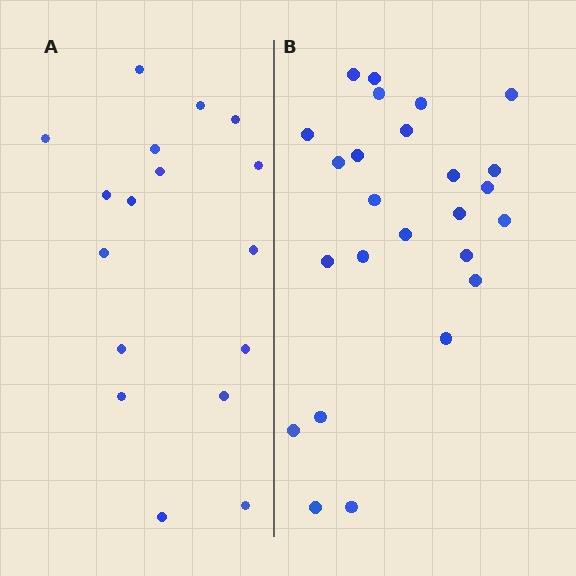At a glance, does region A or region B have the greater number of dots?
Region B (the right region) has more dots.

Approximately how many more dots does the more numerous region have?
Region B has roughly 8 or so more dots than region A.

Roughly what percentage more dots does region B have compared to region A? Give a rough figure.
About 45% more.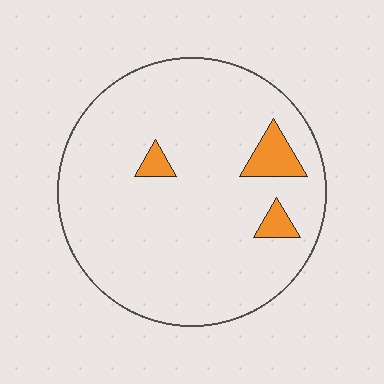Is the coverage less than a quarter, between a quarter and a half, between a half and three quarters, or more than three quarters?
Less than a quarter.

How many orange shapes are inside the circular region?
3.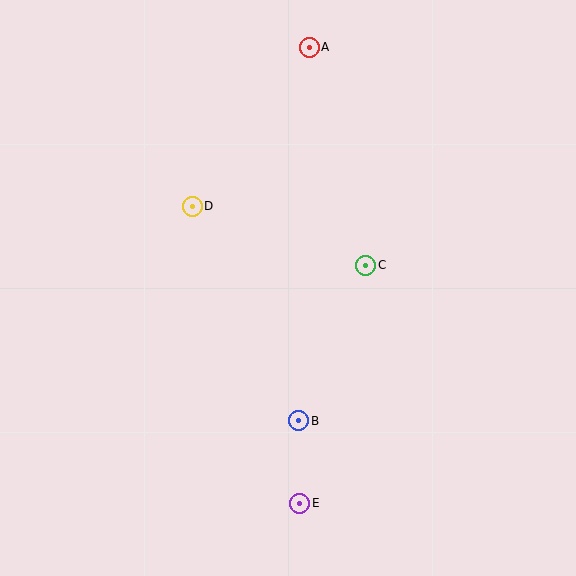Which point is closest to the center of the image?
Point C at (366, 265) is closest to the center.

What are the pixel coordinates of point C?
Point C is at (366, 265).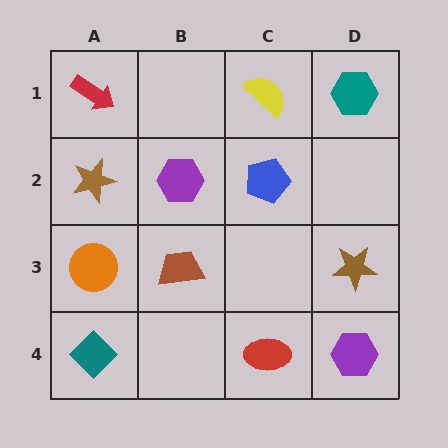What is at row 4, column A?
A teal diamond.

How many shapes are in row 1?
3 shapes.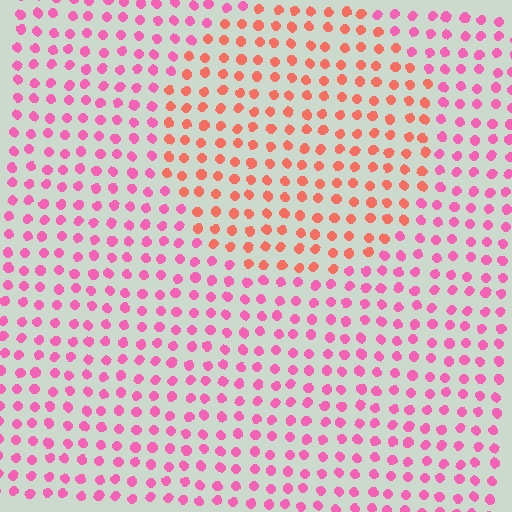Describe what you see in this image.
The image is filled with small pink elements in a uniform arrangement. A circle-shaped region is visible where the elements are tinted to a slightly different hue, forming a subtle color boundary.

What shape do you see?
I see a circle.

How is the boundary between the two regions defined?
The boundary is defined purely by a slight shift in hue (about 40 degrees). Spacing, size, and orientation are identical on both sides.